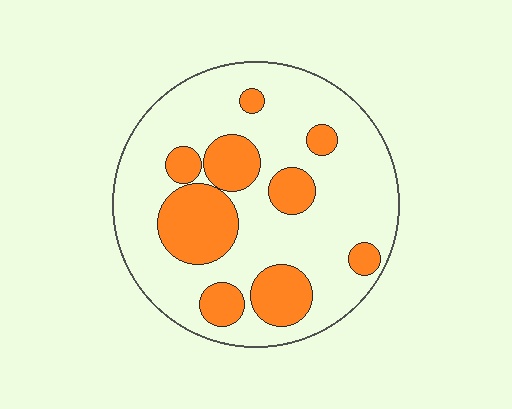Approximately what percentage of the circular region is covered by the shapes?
Approximately 25%.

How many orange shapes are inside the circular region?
9.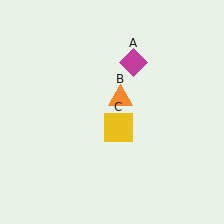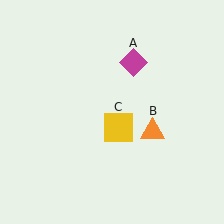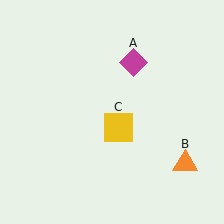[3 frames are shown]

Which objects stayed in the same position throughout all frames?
Magenta diamond (object A) and yellow square (object C) remained stationary.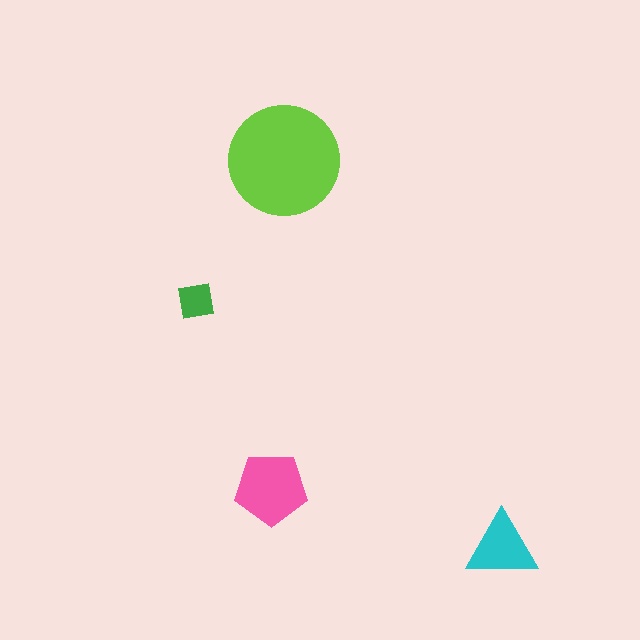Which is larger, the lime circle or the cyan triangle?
The lime circle.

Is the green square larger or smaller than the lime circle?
Smaller.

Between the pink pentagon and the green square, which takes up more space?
The pink pentagon.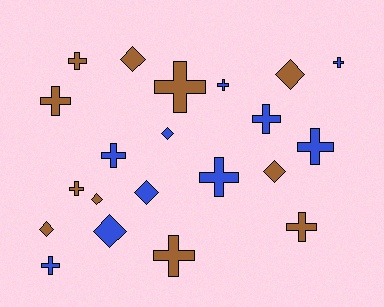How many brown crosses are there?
There are 6 brown crosses.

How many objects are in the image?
There are 21 objects.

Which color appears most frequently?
Brown, with 11 objects.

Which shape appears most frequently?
Cross, with 13 objects.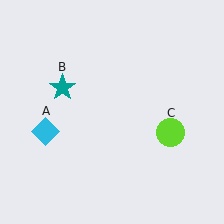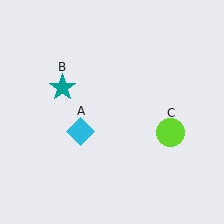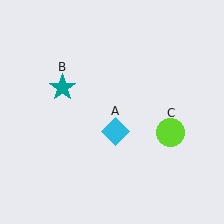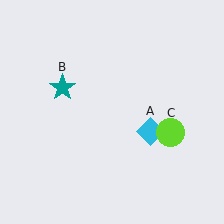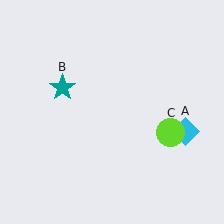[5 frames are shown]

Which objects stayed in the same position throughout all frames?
Teal star (object B) and lime circle (object C) remained stationary.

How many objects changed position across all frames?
1 object changed position: cyan diamond (object A).